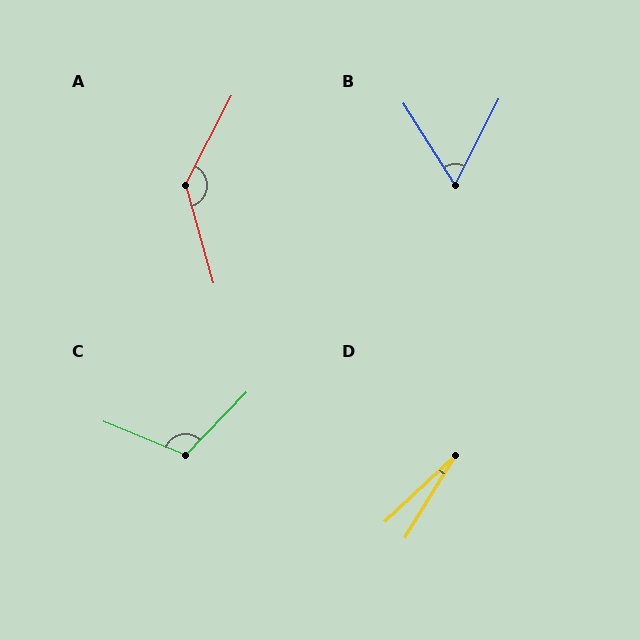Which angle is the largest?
A, at approximately 137 degrees.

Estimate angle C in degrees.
Approximately 111 degrees.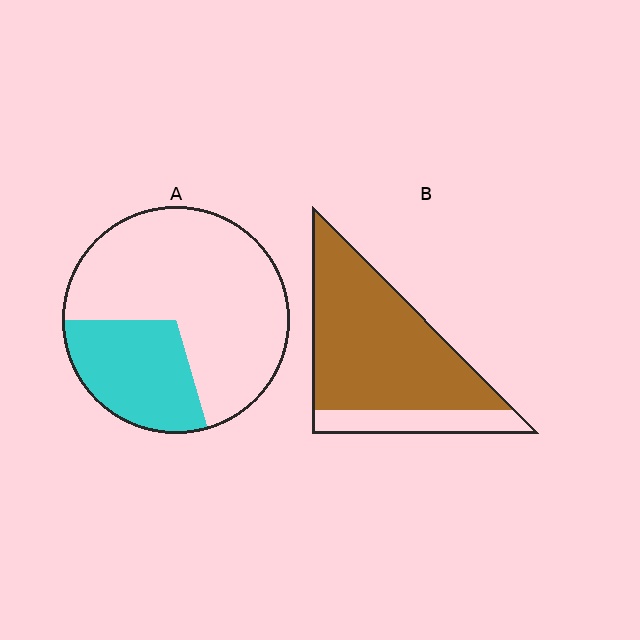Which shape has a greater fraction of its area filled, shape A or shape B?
Shape B.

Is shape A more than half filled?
No.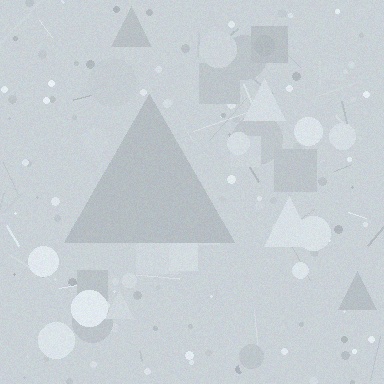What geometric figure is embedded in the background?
A triangle is embedded in the background.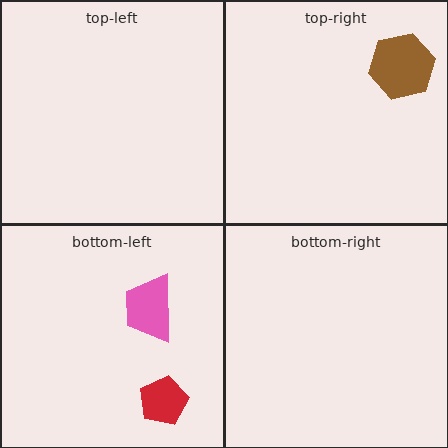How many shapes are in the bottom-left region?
2.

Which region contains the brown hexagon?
The top-right region.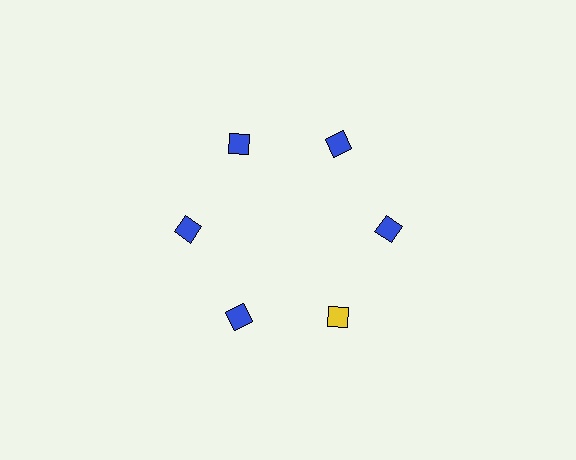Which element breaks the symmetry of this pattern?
The yellow diamond at roughly the 5 o'clock position breaks the symmetry. All other shapes are blue diamonds.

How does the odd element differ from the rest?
It has a different color: yellow instead of blue.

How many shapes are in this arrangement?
There are 6 shapes arranged in a ring pattern.